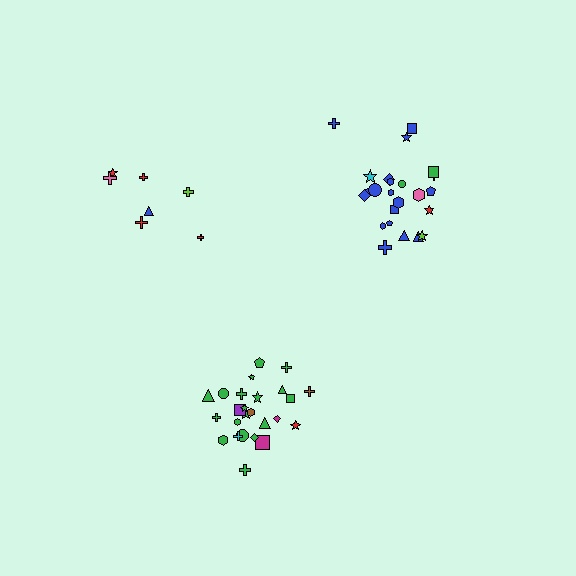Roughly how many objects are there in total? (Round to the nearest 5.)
Roughly 55 objects in total.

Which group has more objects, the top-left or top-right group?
The top-right group.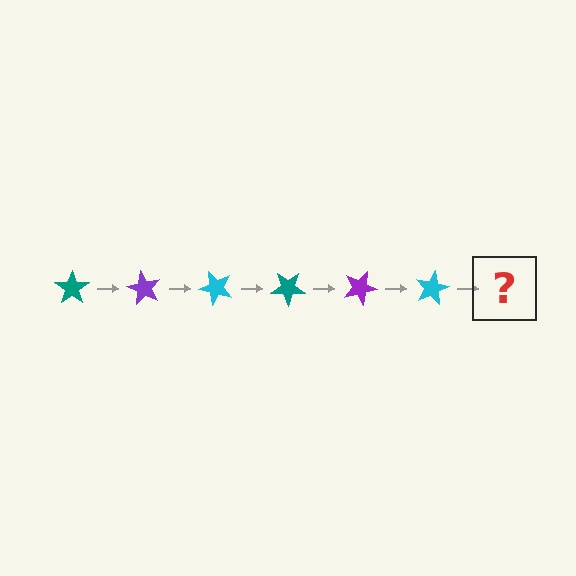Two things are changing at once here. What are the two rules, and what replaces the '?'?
The two rules are that it rotates 60 degrees each step and the color cycles through teal, purple, and cyan. The '?' should be a teal star, rotated 360 degrees from the start.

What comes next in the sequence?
The next element should be a teal star, rotated 360 degrees from the start.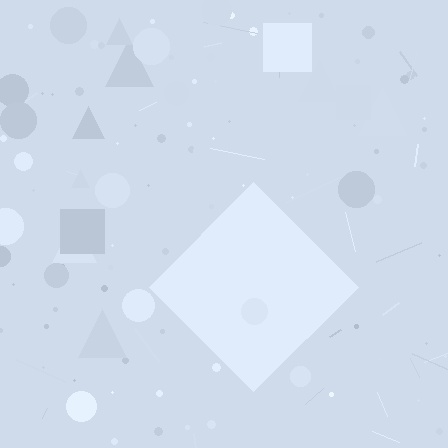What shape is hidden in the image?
A diamond is hidden in the image.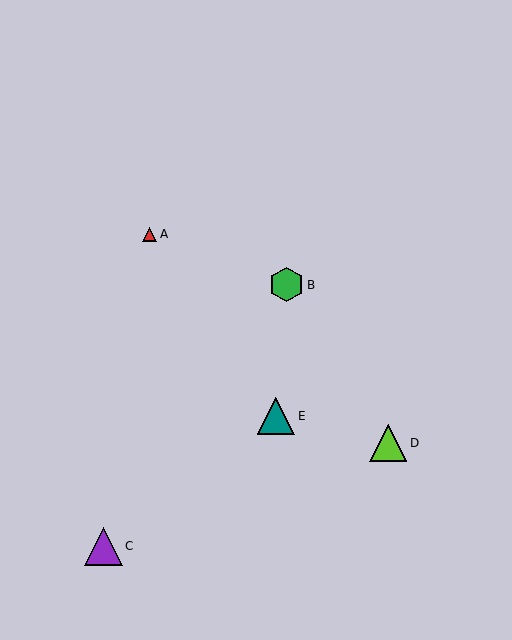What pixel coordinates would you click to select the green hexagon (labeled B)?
Click at (287, 285) to select the green hexagon B.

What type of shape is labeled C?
Shape C is a purple triangle.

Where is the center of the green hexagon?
The center of the green hexagon is at (287, 285).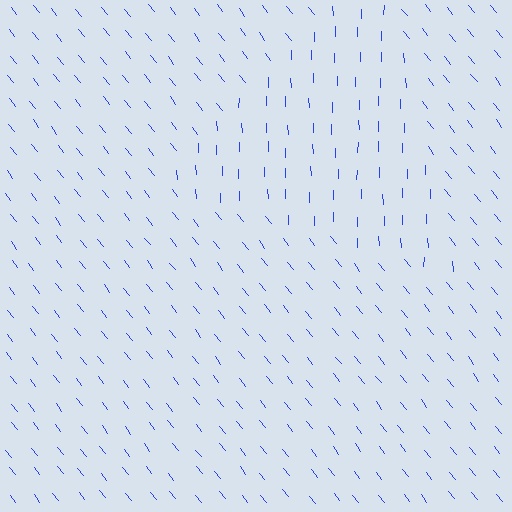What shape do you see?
I see a triangle.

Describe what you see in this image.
The image is filled with small blue line segments. A triangle region in the image has lines oriented differently from the surrounding lines, creating a visible texture boundary.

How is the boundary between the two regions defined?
The boundary is defined purely by a change in line orientation (approximately 37 degrees difference). All lines are the same color and thickness.